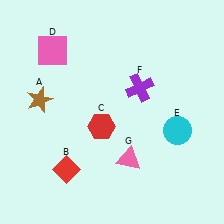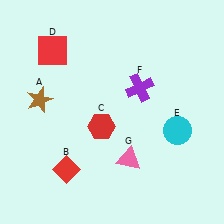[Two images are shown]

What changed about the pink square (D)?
In Image 1, D is pink. In Image 2, it changed to red.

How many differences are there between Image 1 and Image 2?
There is 1 difference between the two images.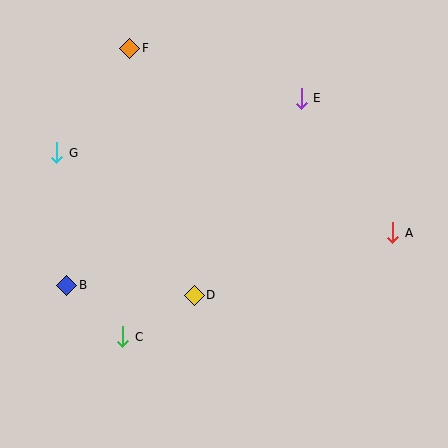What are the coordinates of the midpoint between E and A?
The midpoint between E and A is at (347, 165).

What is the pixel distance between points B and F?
The distance between B and F is 245 pixels.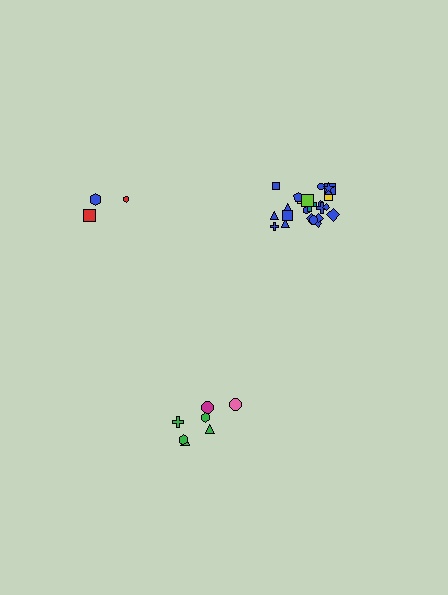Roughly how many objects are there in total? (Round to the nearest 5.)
Roughly 35 objects in total.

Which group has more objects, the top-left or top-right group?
The top-right group.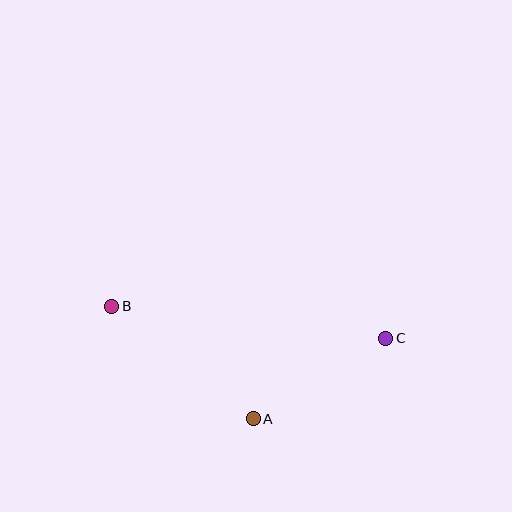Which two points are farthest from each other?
Points B and C are farthest from each other.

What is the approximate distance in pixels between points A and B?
The distance between A and B is approximately 181 pixels.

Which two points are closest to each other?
Points A and C are closest to each other.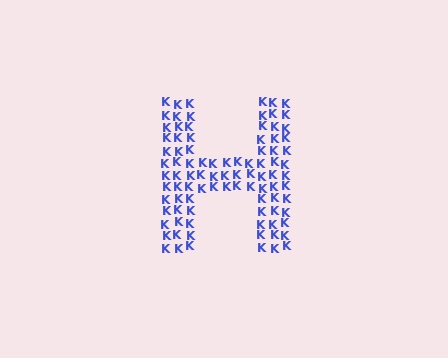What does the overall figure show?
The overall figure shows the letter H.